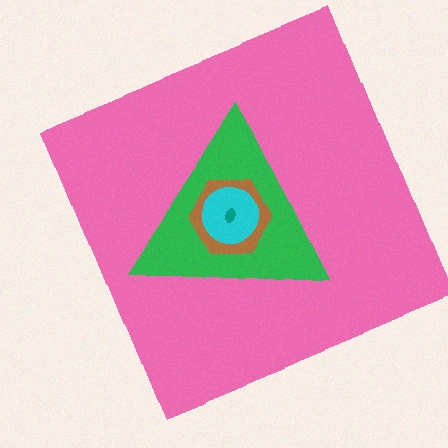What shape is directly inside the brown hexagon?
The cyan circle.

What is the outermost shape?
The pink square.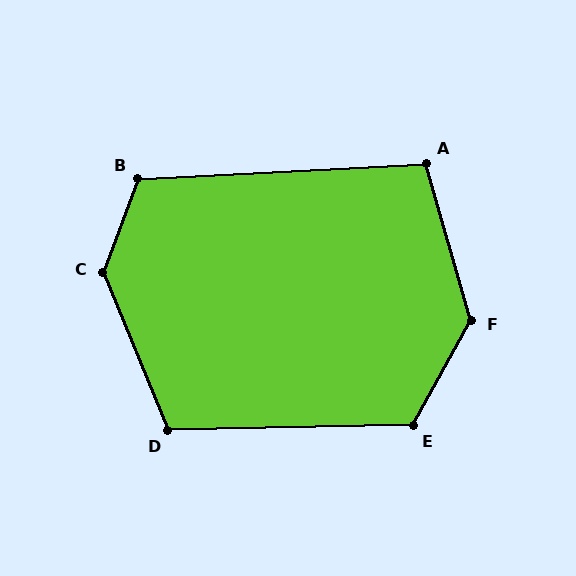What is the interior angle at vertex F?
Approximately 135 degrees (obtuse).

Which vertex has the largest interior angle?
C, at approximately 137 degrees.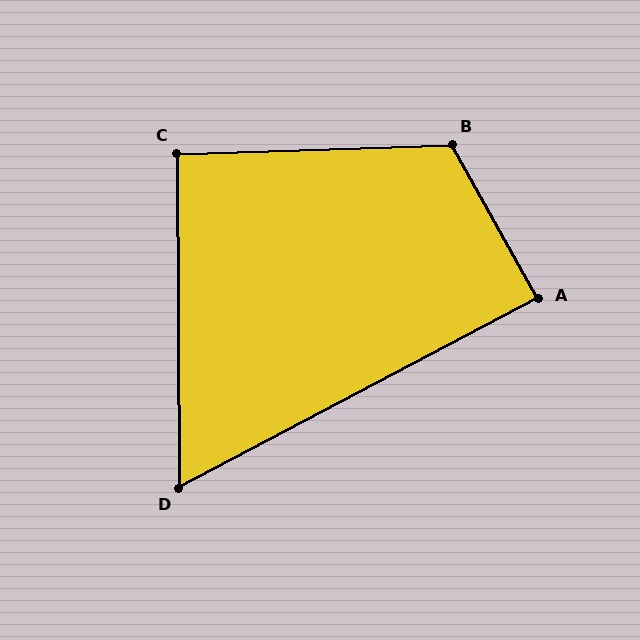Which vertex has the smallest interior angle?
D, at approximately 62 degrees.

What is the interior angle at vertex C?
Approximately 92 degrees (approximately right).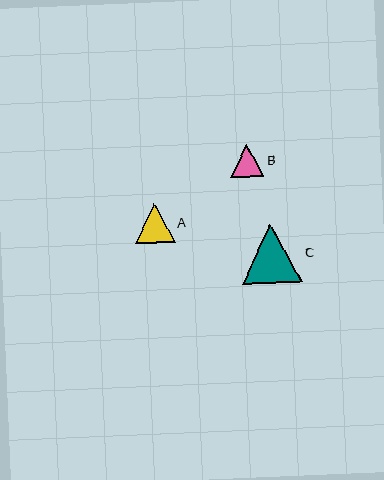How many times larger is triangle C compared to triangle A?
Triangle C is approximately 1.5 times the size of triangle A.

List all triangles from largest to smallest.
From largest to smallest: C, A, B.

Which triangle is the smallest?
Triangle B is the smallest with a size of approximately 33 pixels.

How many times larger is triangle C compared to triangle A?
Triangle C is approximately 1.5 times the size of triangle A.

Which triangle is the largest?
Triangle C is the largest with a size of approximately 60 pixels.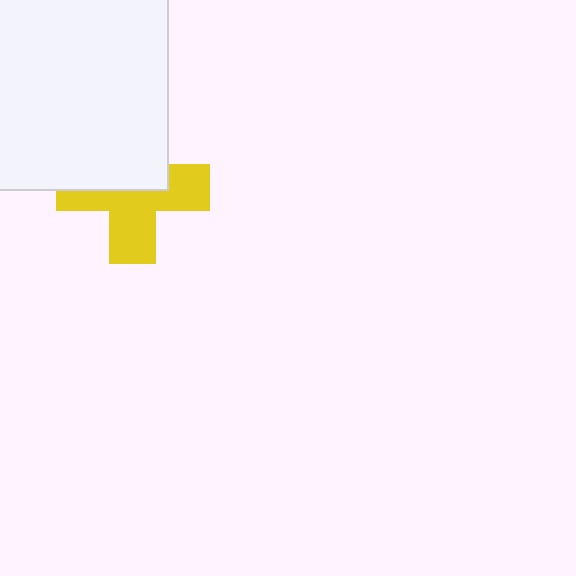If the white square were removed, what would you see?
You would see the complete yellow cross.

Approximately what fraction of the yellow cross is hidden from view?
Roughly 46% of the yellow cross is hidden behind the white square.